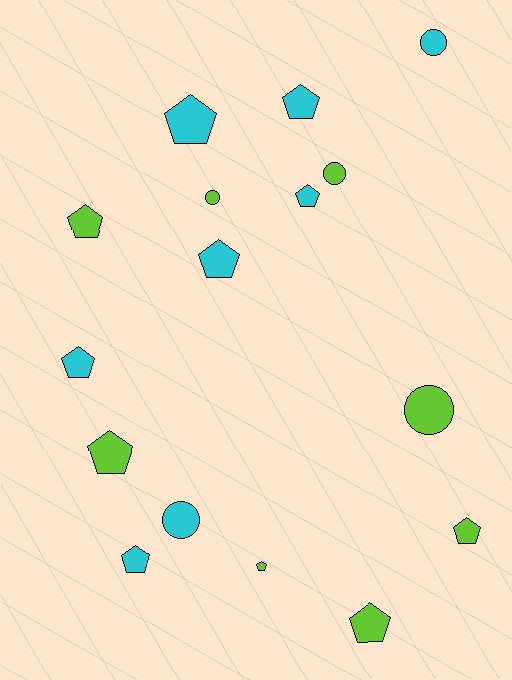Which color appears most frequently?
Lime, with 8 objects.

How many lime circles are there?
There are 3 lime circles.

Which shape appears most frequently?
Pentagon, with 11 objects.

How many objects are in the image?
There are 16 objects.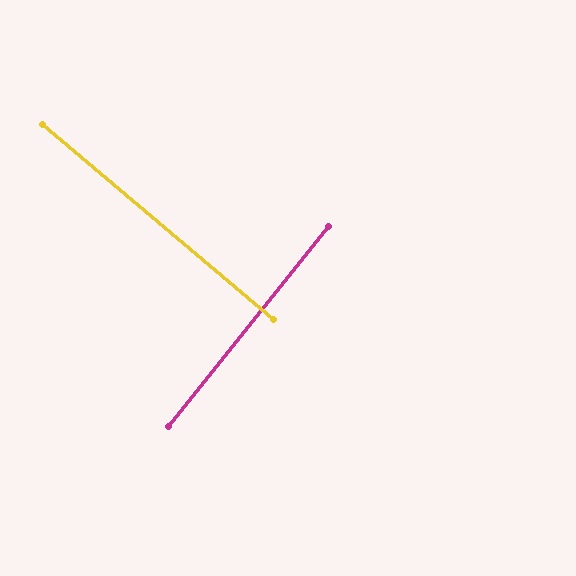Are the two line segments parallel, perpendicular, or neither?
Perpendicular — they meet at approximately 89°.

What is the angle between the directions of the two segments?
Approximately 89 degrees.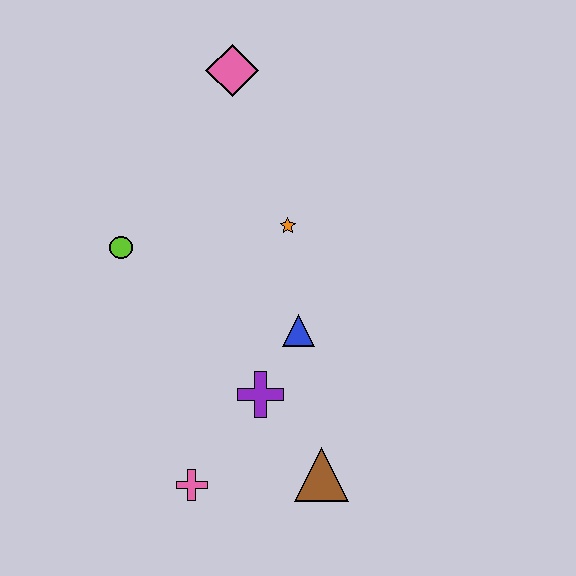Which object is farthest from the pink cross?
The pink diamond is farthest from the pink cross.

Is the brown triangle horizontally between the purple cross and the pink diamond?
No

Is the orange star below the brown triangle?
No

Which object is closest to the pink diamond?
The orange star is closest to the pink diamond.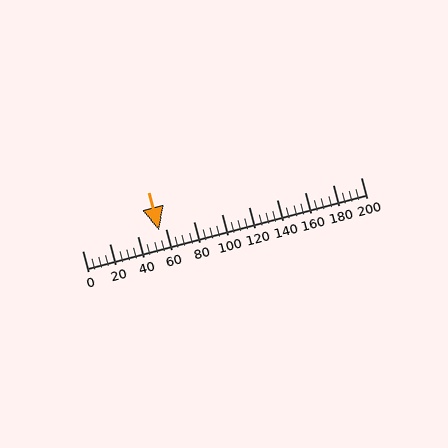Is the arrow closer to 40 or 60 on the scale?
The arrow is closer to 60.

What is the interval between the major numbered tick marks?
The major tick marks are spaced 20 units apart.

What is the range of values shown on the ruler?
The ruler shows values from 0 to 200.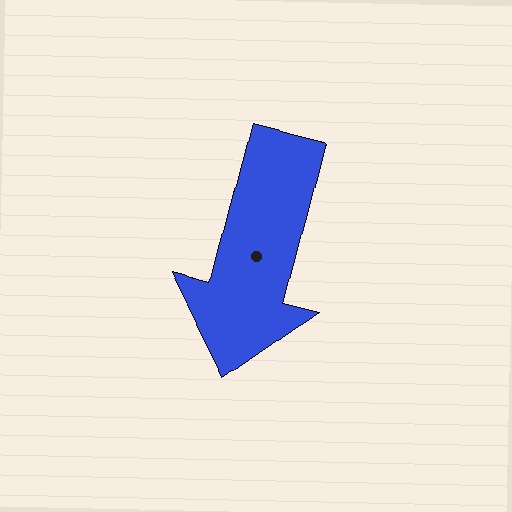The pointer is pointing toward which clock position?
Roughly 6 o'clock.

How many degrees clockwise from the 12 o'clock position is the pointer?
Approximately 194 degrees.